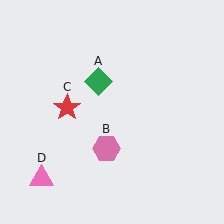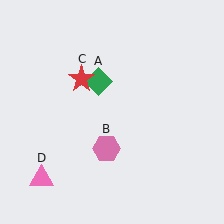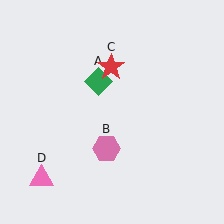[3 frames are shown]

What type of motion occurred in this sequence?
The red star (object C) rotated clockwise around the center of the scene.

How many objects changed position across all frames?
1 object changed position: red star (object C).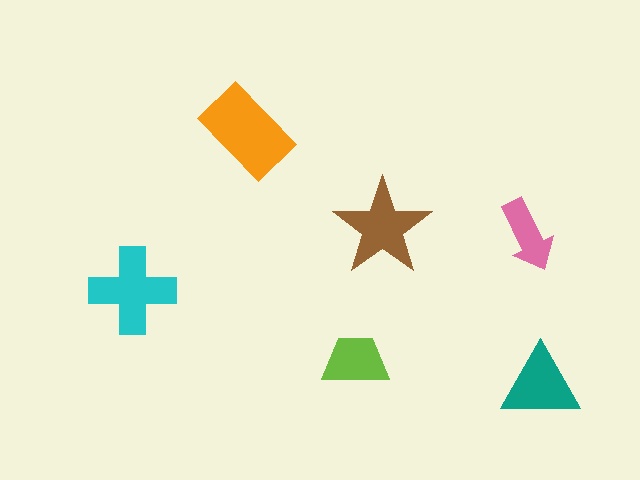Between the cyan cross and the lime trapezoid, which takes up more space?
The cyan cross.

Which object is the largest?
The orange rectangle.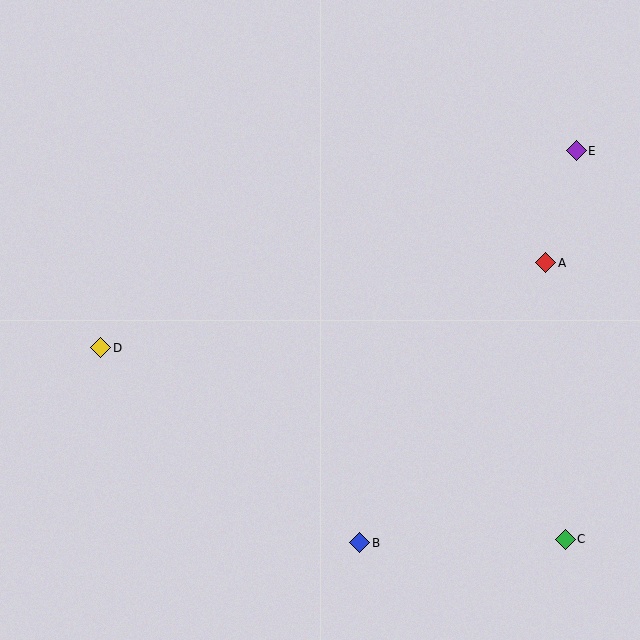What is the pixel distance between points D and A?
The distance between D and A is 453 pixels.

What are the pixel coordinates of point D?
Point D is at (101, 348).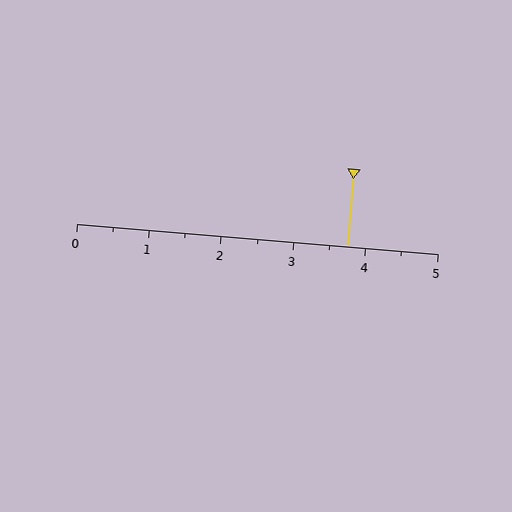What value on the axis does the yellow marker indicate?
The marker indicates approximately 3.8.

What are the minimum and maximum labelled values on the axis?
The axis runs from 0 to 5.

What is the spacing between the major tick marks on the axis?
The major ticks are spaced 1 apart.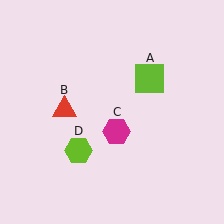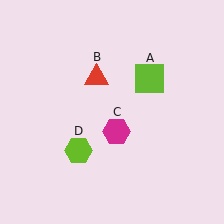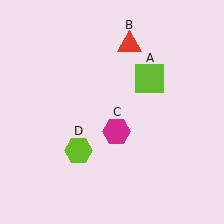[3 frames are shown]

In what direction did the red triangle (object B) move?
The red triangle (object B) moved up and to the right.